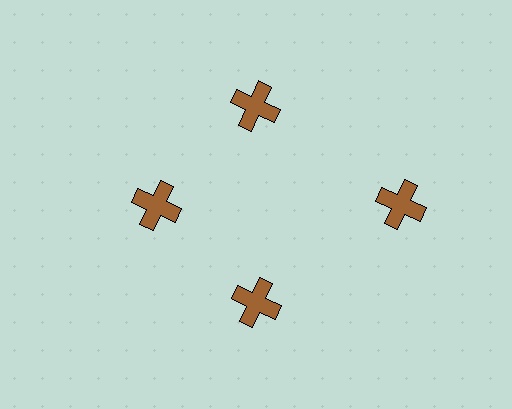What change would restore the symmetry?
The symmetry would be restored by moving it inward, back onto the ring so that all 4 crosses sit at equal angles and equal distance from the center.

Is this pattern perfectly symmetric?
No. The 4 brown crosses are arranged in a ring, but one element near the 3 o'clock position is pushed outward from the center, breaking the 4-fold rotational symmetry.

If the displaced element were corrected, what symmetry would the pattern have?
It would have 4-fold rotational symmetry — the pattern would map onto itself every 90 degrees.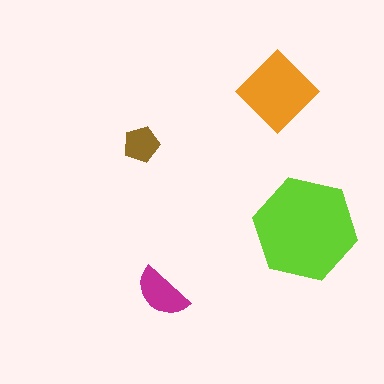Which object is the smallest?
The brown pentagon.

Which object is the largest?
The lime hexagon.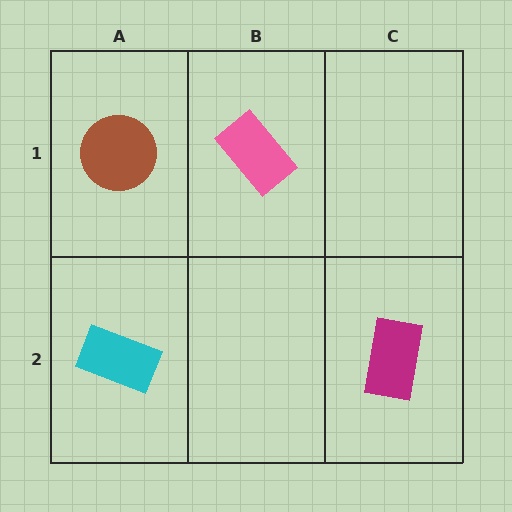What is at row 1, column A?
A brown circle.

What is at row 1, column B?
A pink rectangle.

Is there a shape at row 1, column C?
No, that cell is empty.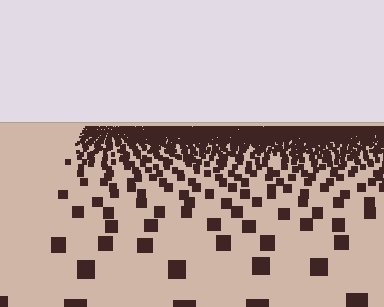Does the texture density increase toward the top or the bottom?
Density increases toward the top.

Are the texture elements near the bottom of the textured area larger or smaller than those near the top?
Larger. Near the bottom, elements are closer to the viewer and appear at a bigger on-screen size.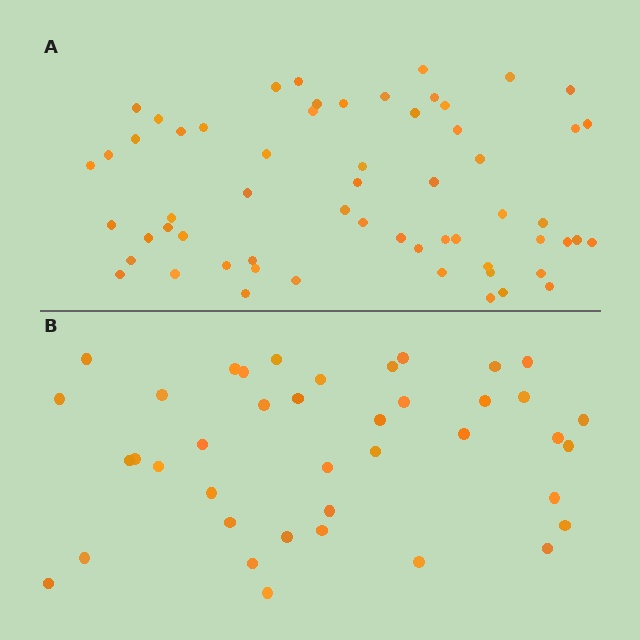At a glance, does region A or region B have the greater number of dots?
Region A (the top region) has more dots.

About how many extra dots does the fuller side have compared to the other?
Region A has approximately 20 more dots than region B.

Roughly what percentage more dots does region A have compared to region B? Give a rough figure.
About 50% more.